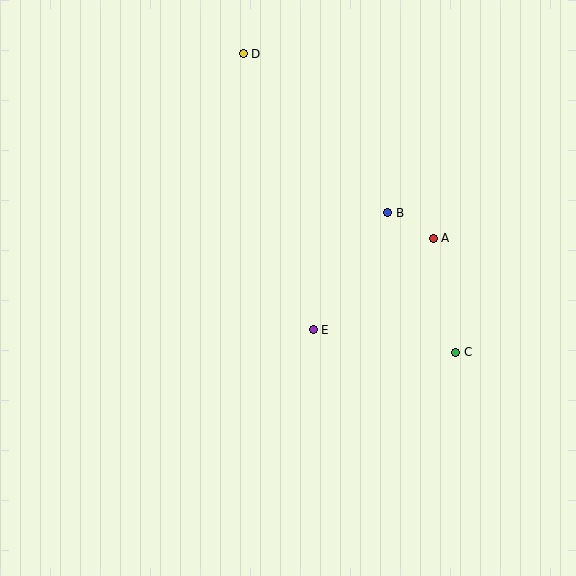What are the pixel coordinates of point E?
Point E is at (313, 330).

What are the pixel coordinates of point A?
Point A is at (433, 238).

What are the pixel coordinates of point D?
Point D is at (243, 54).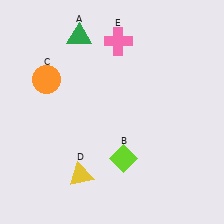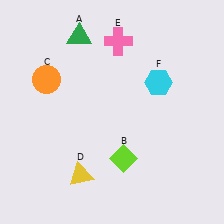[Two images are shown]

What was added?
A cyan hexagon (F) was added in Image 2.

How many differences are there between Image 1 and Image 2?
There is 1 difference between the two images.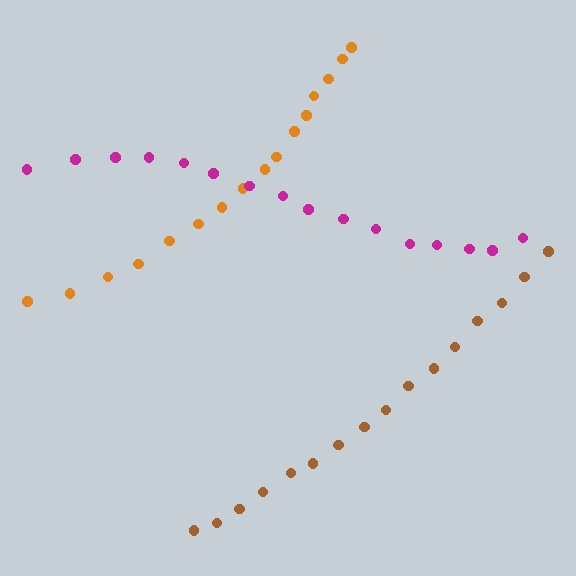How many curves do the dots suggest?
There are 3 distinct paths.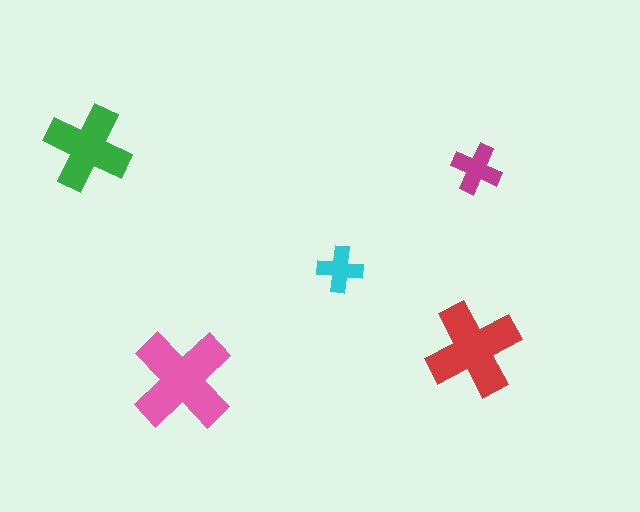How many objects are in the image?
There are 5 objects in the image.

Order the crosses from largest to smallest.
the pink one, the red one, the green one, the magenta one, the cyan one.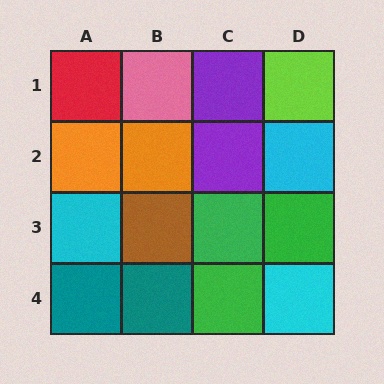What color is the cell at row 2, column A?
Orange.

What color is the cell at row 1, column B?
Pink.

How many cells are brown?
1 cell is brown.